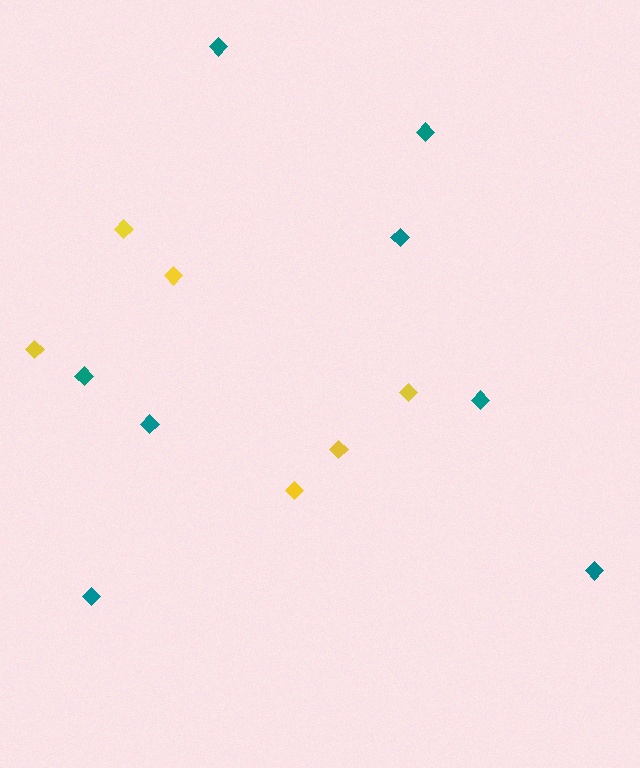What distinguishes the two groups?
There are 2 groups: one group of yellow diamonds (6) and one group of teal diamonds (8).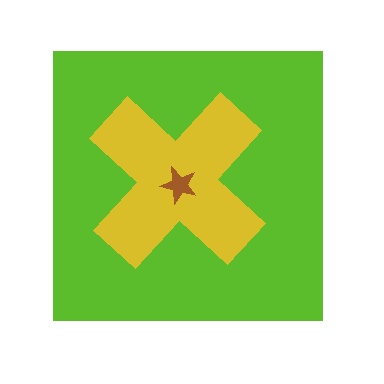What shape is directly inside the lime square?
The yellow cross.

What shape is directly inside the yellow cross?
The brown star.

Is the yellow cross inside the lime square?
Yes.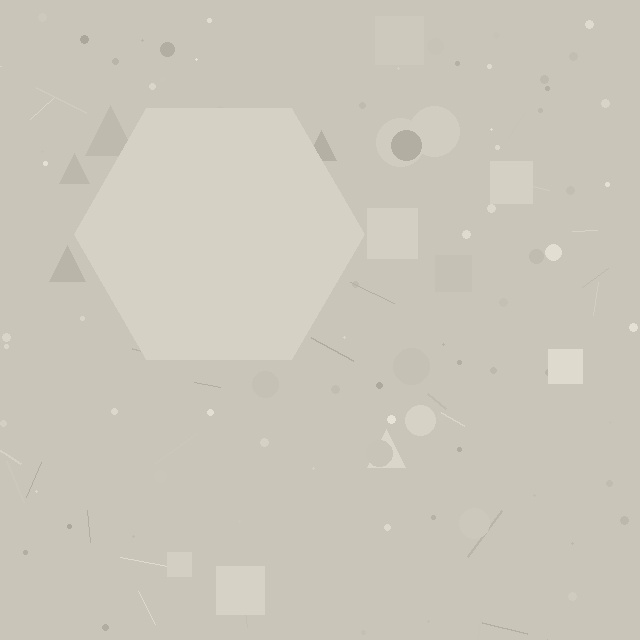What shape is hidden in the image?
A hexagon is hidden in the image.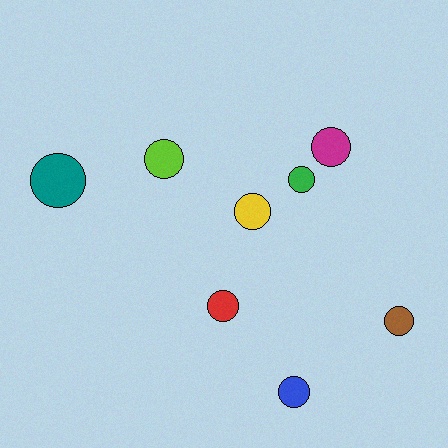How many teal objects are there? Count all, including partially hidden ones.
There is 1 teal object.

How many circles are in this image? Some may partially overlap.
There are 8 circles.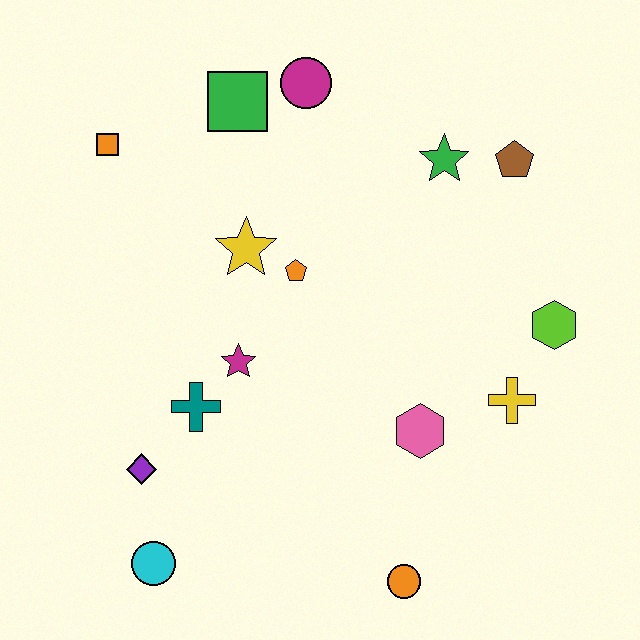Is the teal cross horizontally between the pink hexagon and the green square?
No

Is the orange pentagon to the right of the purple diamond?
Yes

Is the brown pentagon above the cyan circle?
Yes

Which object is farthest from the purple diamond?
The brown pentagon is farthest from the purple diamond.